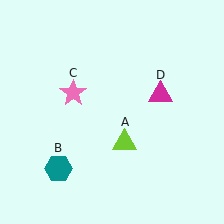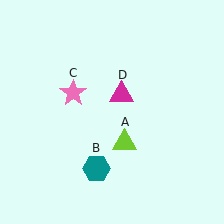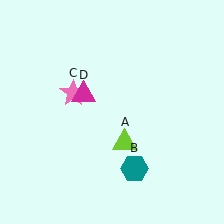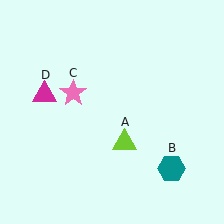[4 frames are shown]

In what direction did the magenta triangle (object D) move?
The magenta triangle (object D) moved left.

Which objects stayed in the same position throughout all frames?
Lime triangle (object A) and pink star (object C) remained stationary.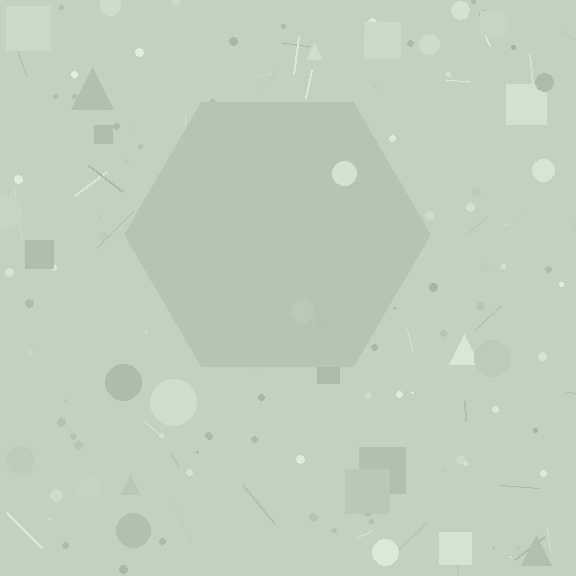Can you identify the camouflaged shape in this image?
The camouflaged shape is a hexagon.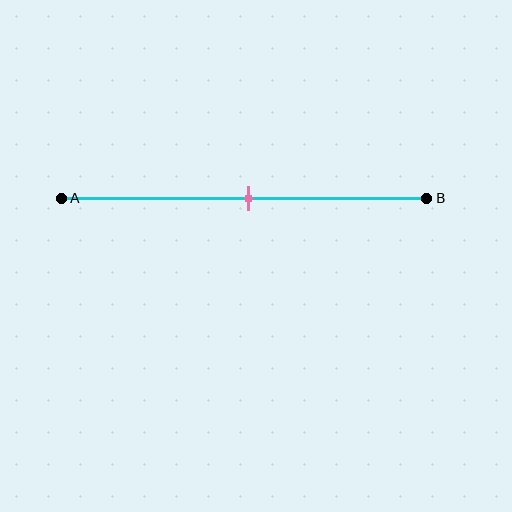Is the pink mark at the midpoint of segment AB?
Yes, the mark is approximately at the midpoint.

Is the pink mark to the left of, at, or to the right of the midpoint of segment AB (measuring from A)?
The pink mark is approximately at the midpoint of segment AB.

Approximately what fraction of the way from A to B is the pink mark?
The pink mark is approximately 50% of the way from A to B.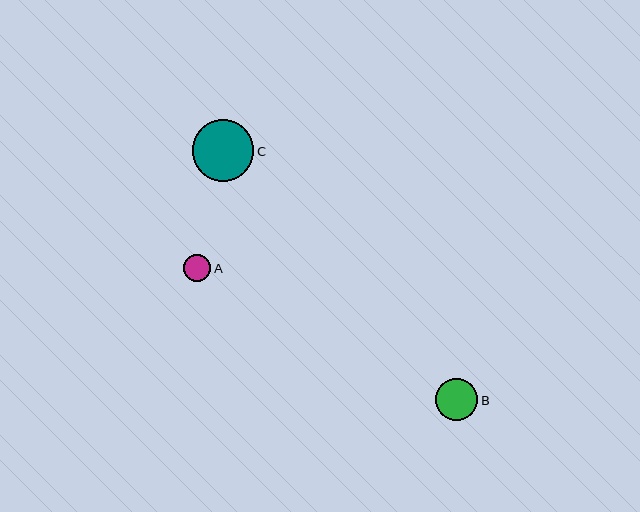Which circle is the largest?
Circle C is the largest with a size of approximately 62 pixels.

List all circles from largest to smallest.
From largest to smallest: C, B, A.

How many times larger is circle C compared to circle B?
Circle C is approximately 1.5 times the size of circle B.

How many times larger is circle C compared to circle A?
Circle C is approximately 2.3 times the size of circle A.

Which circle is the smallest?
Circle A is the smallest with a size of approximately 27 pixels.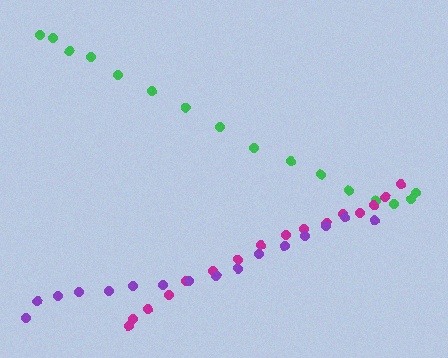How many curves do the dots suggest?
There are 3 distinct paths.